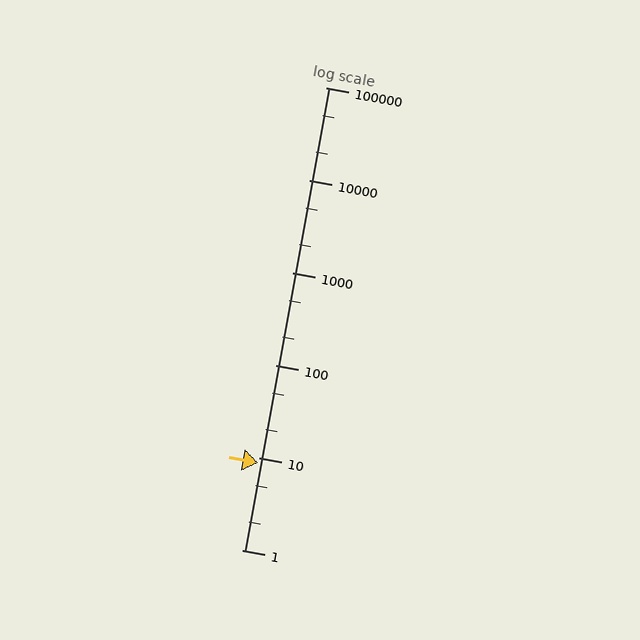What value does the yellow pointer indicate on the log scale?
The pointer indicates approximately 8.7.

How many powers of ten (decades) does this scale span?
The scale spans 5 decades, from 1 to 100000.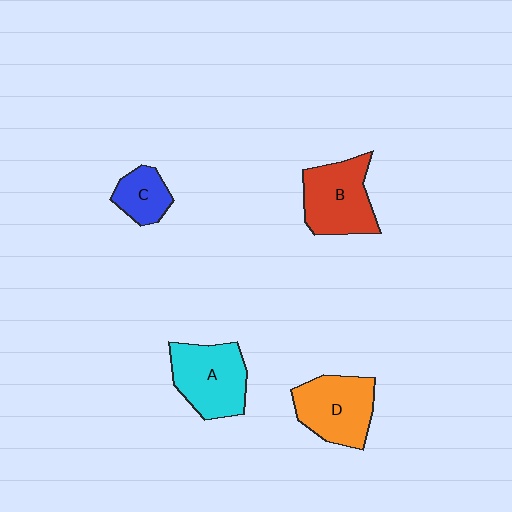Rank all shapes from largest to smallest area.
From largest to smallest: A (cyan), B (red), D (orange), C (blue).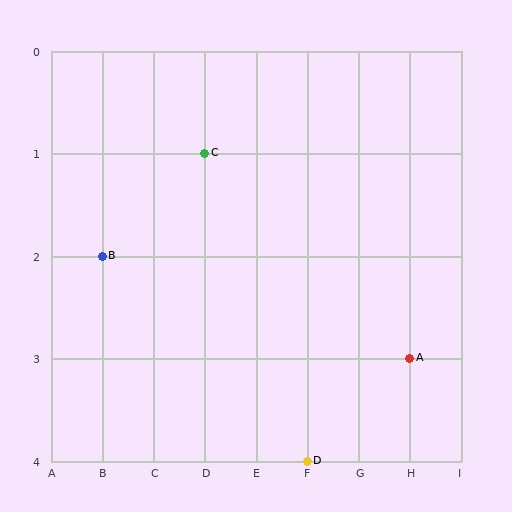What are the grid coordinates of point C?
Point C is at grid coordinates (D, 1).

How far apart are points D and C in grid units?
Points D and C are 2 columns and 3 rows apart (about 3.6 grid units diagonally).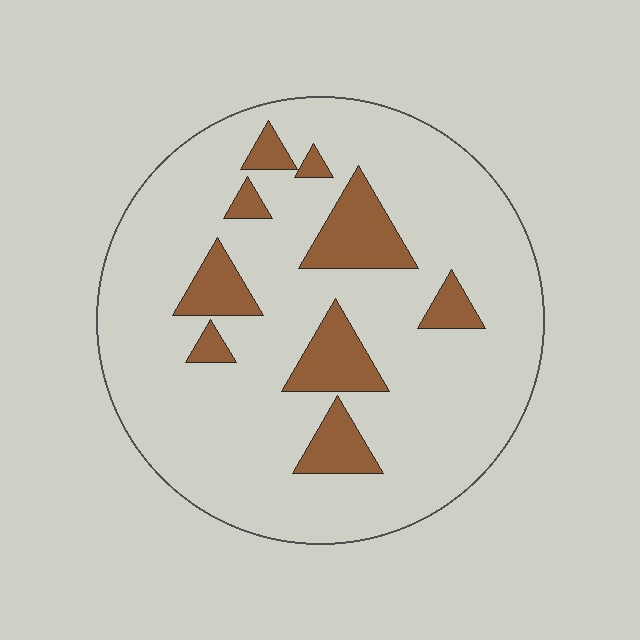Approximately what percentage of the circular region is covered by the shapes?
Approximately 15%.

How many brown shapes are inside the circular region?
9.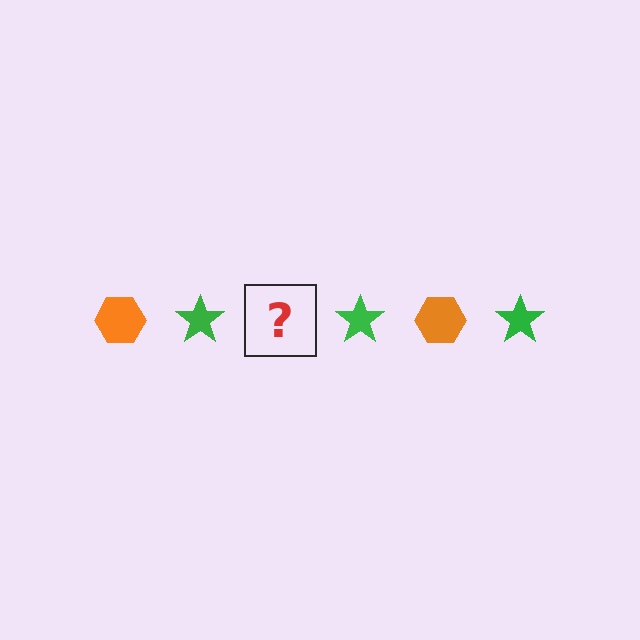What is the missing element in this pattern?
The missing element is an orange hexagon.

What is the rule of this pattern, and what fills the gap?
The rule is that the pattern alternates between orange hexagon and green star. The gap should be filled with an orange hexagon.